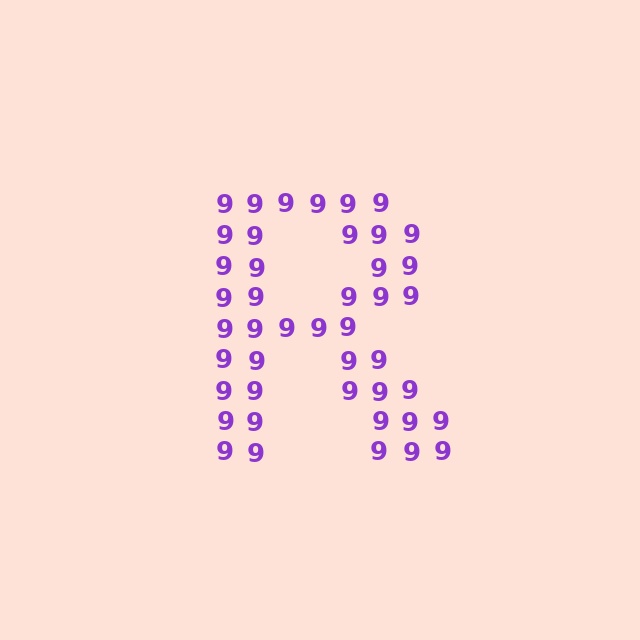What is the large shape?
The large shape is the letter R.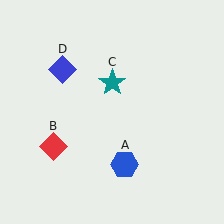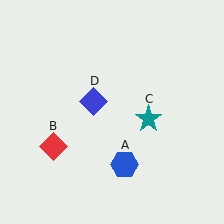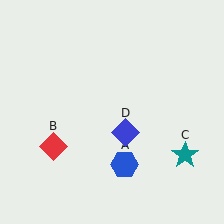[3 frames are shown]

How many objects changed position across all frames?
2 objects changed position: teal star (object C), blue diamond (object D).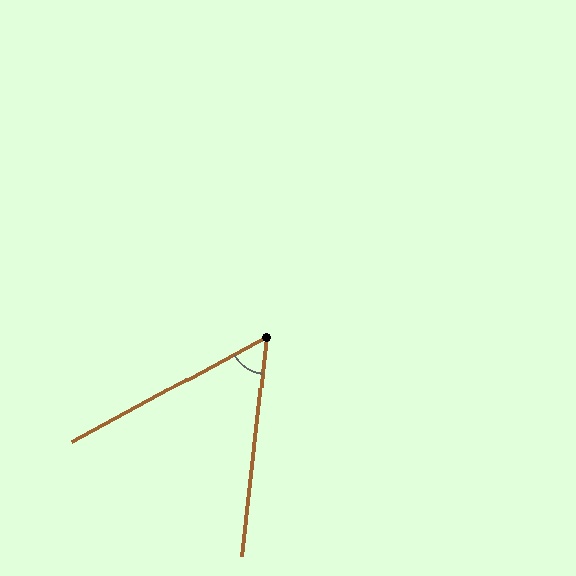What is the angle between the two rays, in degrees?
Approximately 55 degrees.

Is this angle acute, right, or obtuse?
It is acute.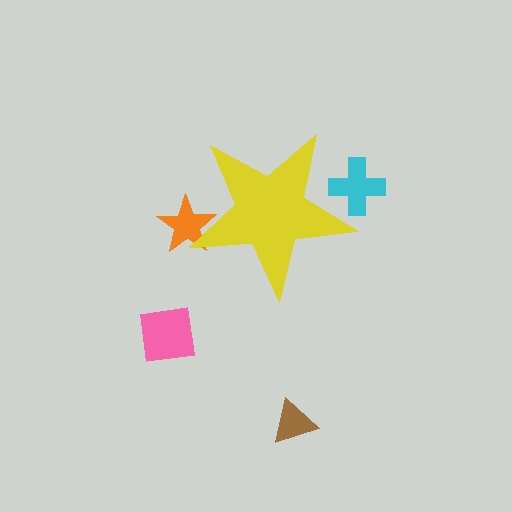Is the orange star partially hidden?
Yes, the orange star is partially hidden behind the yellow star.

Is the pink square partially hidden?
No, the pink square is fully visible.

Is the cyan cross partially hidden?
Yes, the cyan cross is partially hidden behind the yellow star.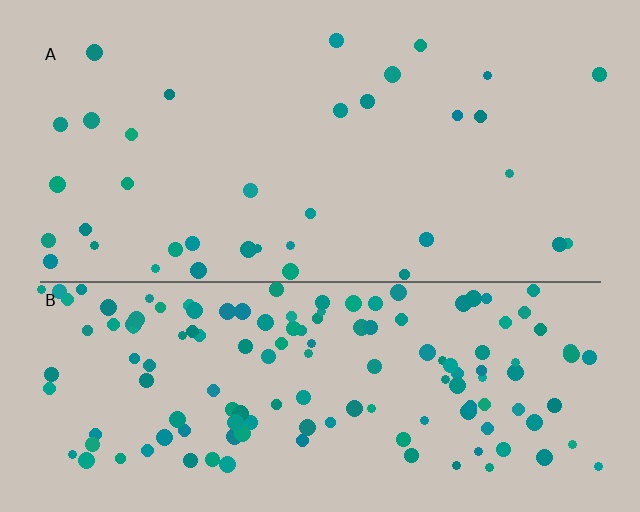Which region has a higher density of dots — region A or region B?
B (the bottom).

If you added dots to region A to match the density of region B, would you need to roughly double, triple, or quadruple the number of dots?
Approximately quadruple.